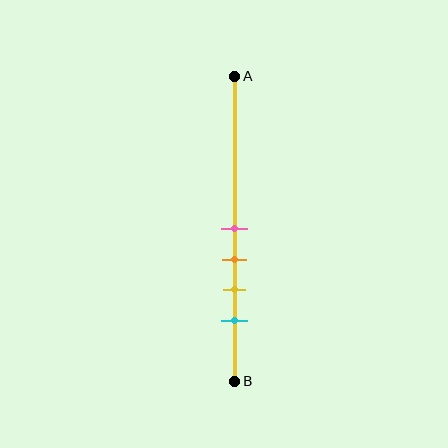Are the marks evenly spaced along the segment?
Yes, the marks are approximately evenly spaced.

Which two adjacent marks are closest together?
The pink and orange marks are the closest adjacent pair.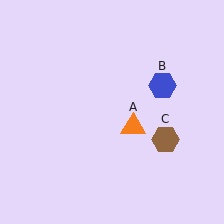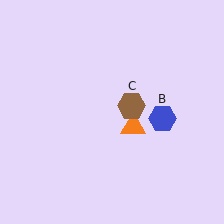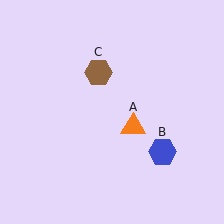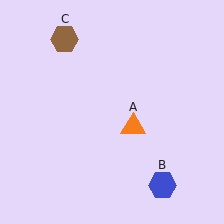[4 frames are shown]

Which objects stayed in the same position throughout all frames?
Orange triangle (object A) remained stationary.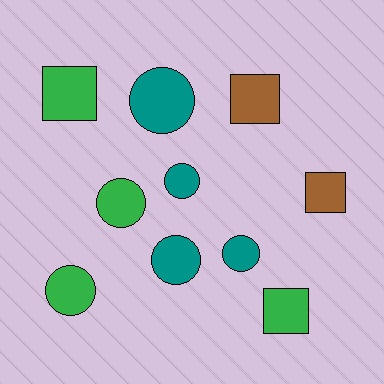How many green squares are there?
There are 2 green squares.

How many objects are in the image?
There are 10 objects.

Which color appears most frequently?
Green, with 4 objects.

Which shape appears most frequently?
Circle, with 6 objects.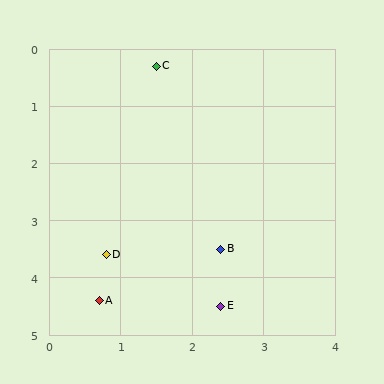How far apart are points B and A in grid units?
Points B and A are about 1.9 grid units apart.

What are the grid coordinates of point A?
Point A is at approximately (0.7, 4.4).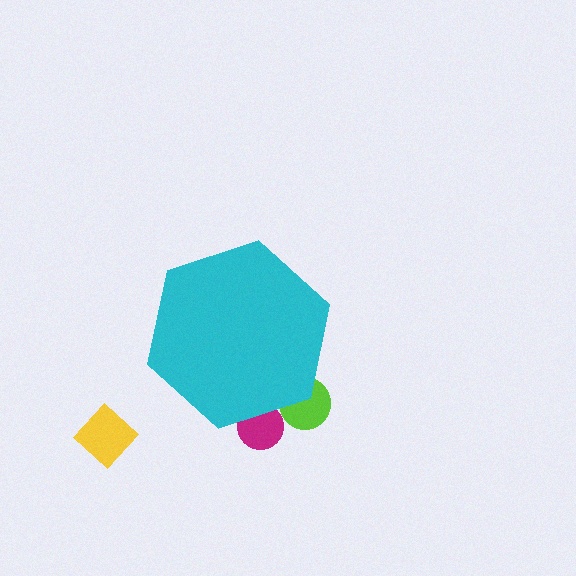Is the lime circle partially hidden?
Yes, the lime circle is partially hidden behind the cyan hexagon.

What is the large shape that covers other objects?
A cyan hexagon.